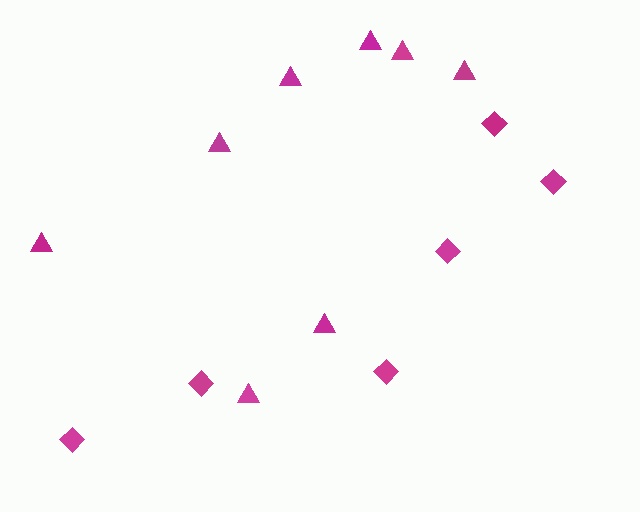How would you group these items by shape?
There are 2 groups: one group of diamonds (6) and one group of triangles (8).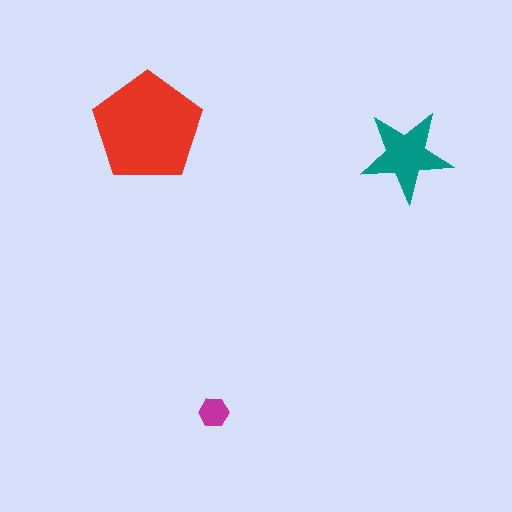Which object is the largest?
The red pentagon.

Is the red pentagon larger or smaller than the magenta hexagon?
Larger.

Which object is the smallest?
The magenta hexagon.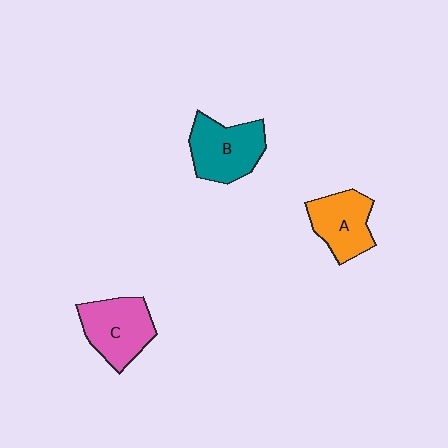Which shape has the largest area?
Shape B (teal).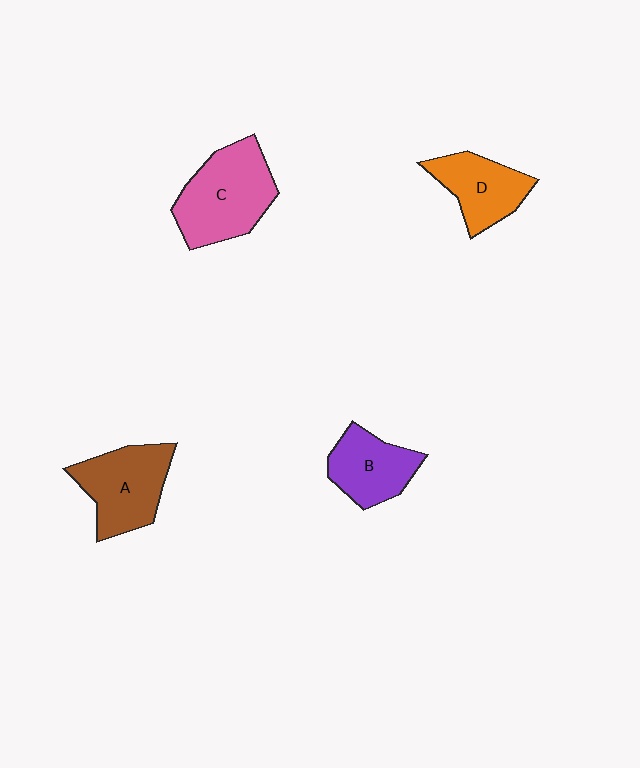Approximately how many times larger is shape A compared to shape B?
Approximately 1.3 times.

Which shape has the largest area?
Shape C (pink).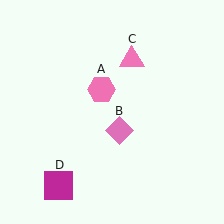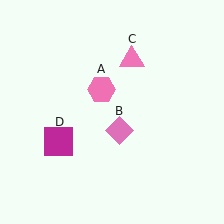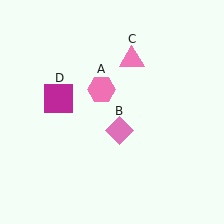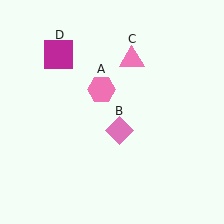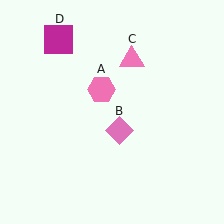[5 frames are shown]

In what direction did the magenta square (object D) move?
The magenta square (object D) moved up.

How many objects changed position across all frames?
1 object changed position: magenta square (object D).